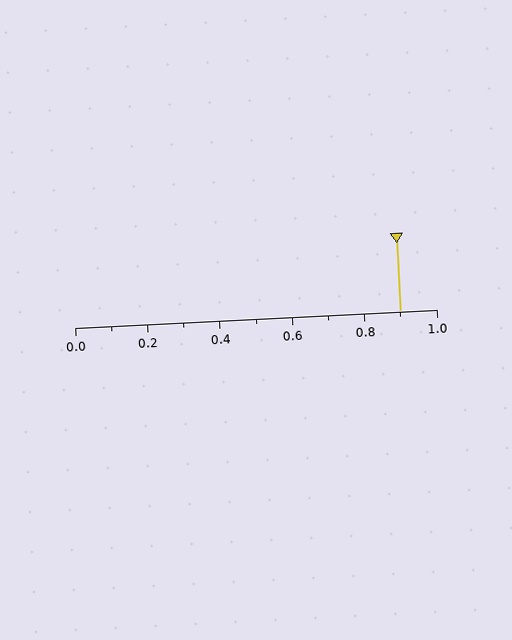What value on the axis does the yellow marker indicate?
The marker indicates approximately 0.9.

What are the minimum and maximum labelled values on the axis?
The axis runs from 0.0 to 1.0.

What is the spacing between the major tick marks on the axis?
The major ticks are spaced 0.2 apart.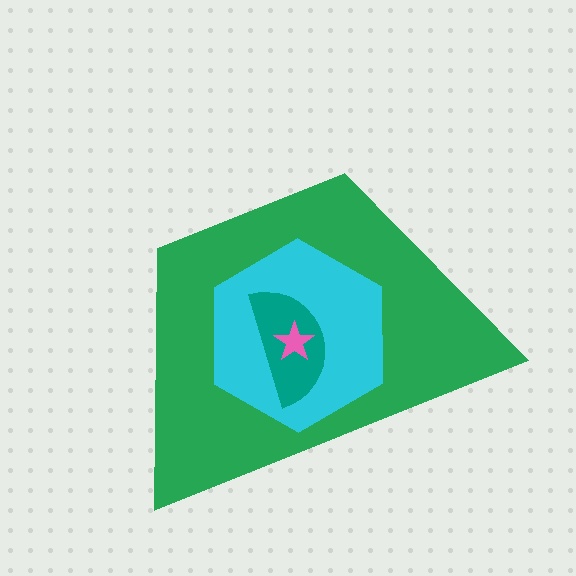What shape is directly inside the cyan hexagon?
The teal semicircle.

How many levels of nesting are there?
4.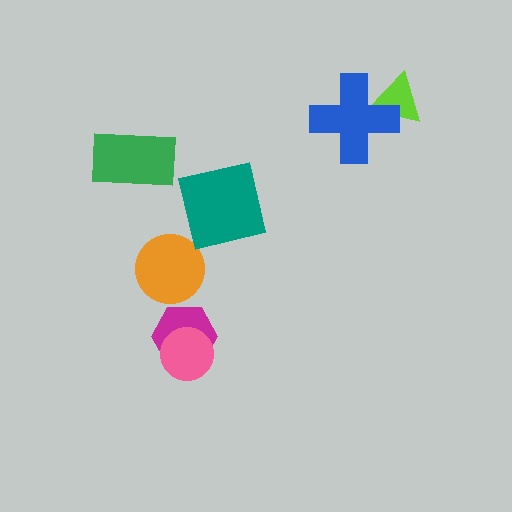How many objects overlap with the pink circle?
1 object overlaps with the pink circle.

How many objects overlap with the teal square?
0 objects overlap with the teal square.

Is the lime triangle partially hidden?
Yes, it is partially covered by another shape.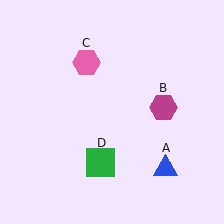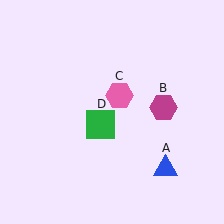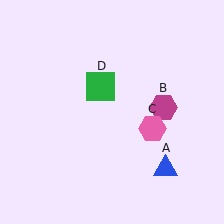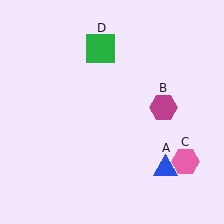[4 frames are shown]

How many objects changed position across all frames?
2 objects changed position: pink hexagon (object C), green square (object D).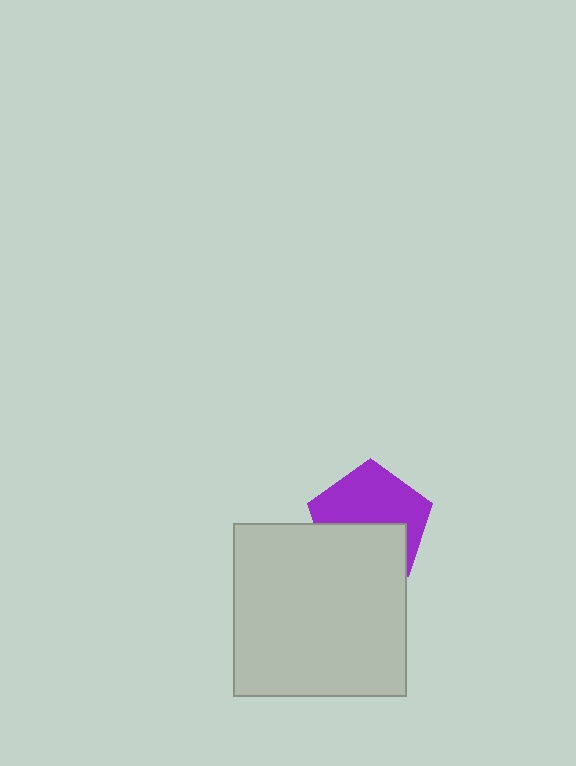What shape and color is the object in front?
The object in front is a light gray square.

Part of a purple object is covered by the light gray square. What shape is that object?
It is a pentagon.